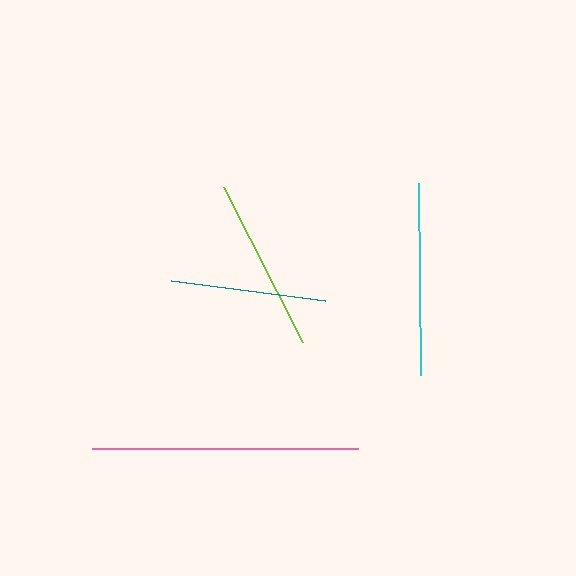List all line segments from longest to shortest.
From longest to shortest: pink, cyan, lime, teal.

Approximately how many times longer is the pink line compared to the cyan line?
The pink line is approximately 1.4 times the length of the cyan line.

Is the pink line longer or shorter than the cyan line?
The pink line is longer than the cyan line.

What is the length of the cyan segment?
The cyan segment is approximately 192 pixels long.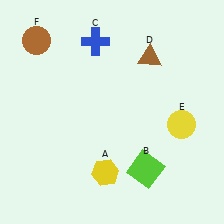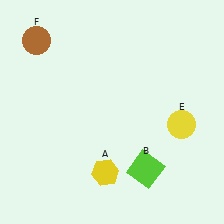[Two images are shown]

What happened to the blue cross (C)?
The blue cross (C) was removed in Image 2. It was in the top-left area of Image 1.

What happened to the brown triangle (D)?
The brown triangle (D) was removed in Image 2. It was in the top-right area of Image 1.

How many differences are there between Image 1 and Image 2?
There are 2 differences between the two images.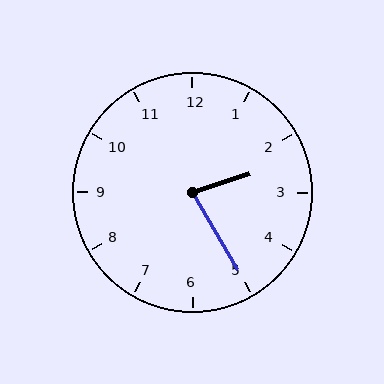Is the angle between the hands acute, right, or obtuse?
It is acute.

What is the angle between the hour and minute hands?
Approximately 78 degrees.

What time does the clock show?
2:25.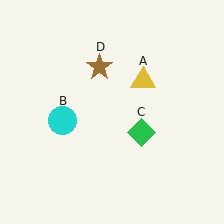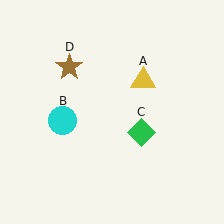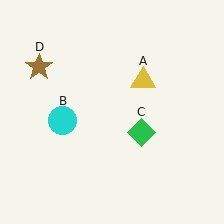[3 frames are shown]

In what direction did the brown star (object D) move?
The brown star (object D) moved left.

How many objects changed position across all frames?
1 object changed position: brown star (object D).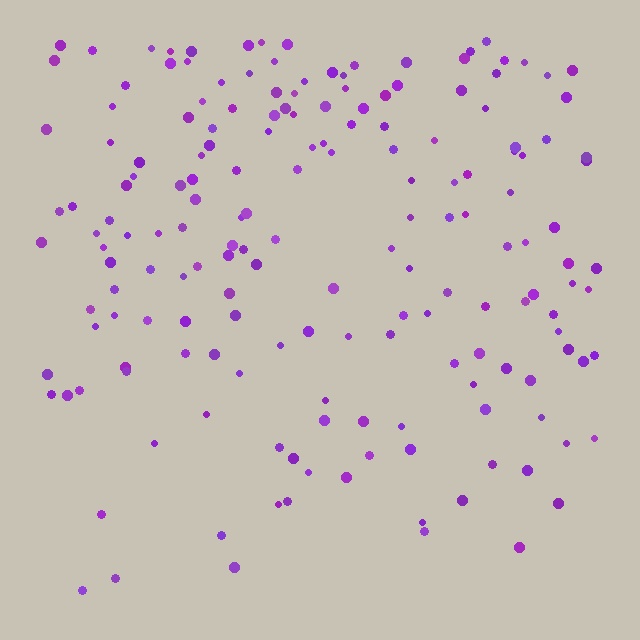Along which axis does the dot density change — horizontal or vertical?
Vertical.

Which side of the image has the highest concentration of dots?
The top.